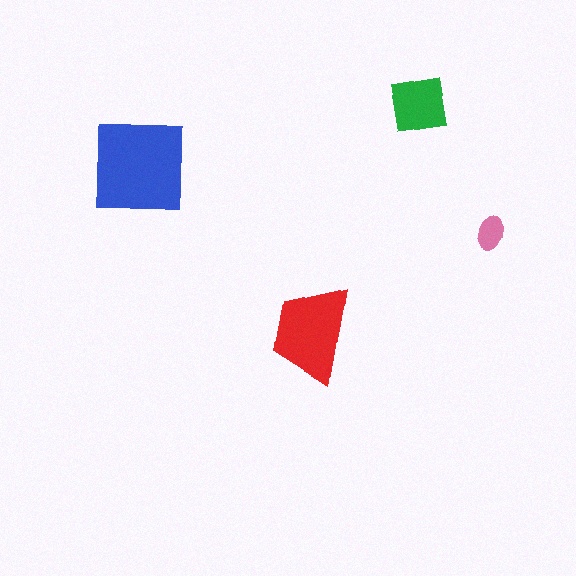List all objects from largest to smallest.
The blue square, the red trapezoid, the green square, the pink ellipse.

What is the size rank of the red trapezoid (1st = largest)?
2nd.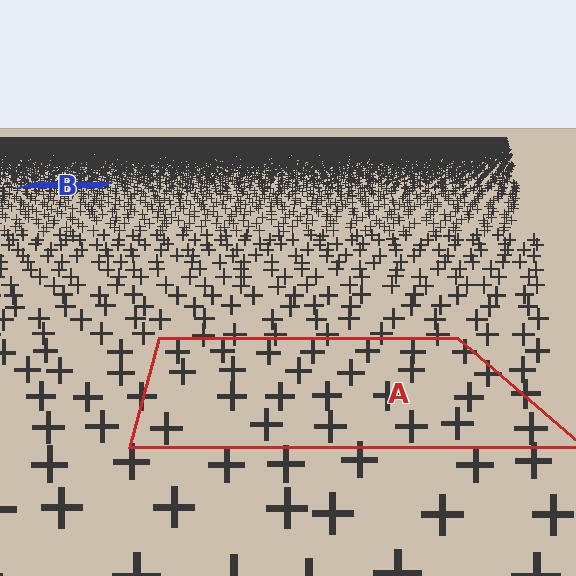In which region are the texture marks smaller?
The texture marks are smaller in region B, because it is farther away.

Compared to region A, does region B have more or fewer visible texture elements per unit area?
Region B has more texture elements per unit area — they are packed more densely because it is farther away.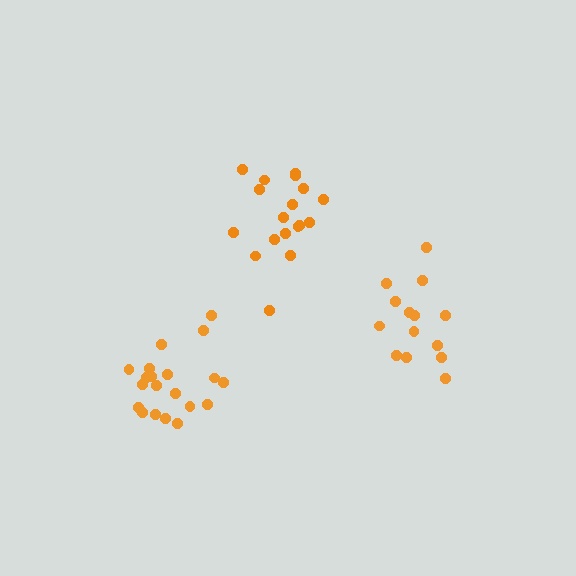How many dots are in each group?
Group 1: 18 dots, Group 2: 14 dots, Group 3: 20 dots (52 total).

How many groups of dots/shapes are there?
There are 3 groups.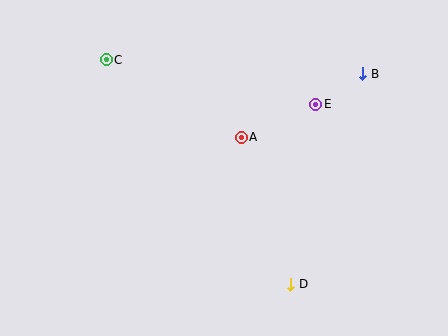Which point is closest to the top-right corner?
Point B is closest to the top-right corner.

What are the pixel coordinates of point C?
Point C is at (106, 60).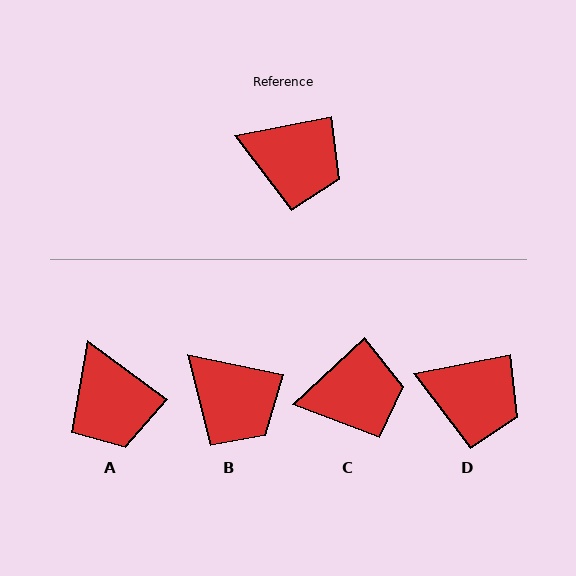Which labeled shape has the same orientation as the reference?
D.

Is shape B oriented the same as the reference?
No, it is off by about 23 degrees.